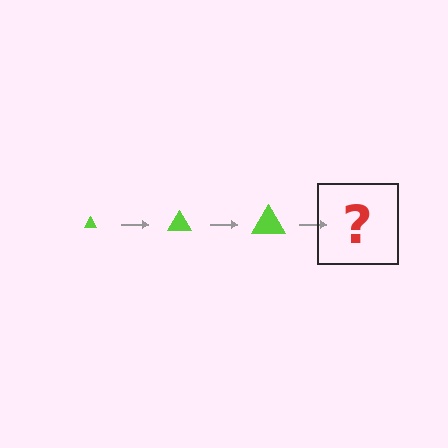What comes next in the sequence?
The next element should be a lime triangle, larger than the previous one.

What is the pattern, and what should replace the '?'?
The pattern is that the triangle gets progressively larger each step. The '?' should be a lime triangle, larger than the previous one.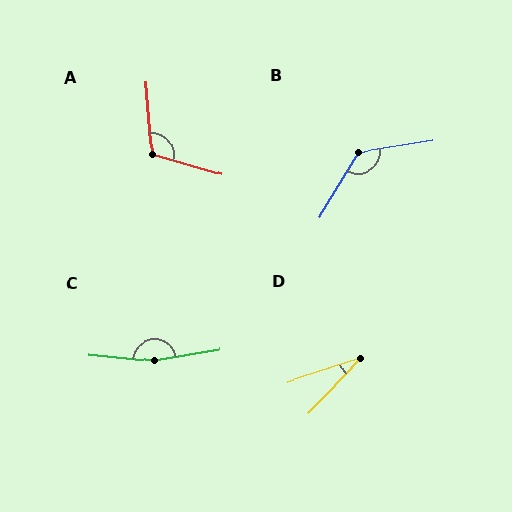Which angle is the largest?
C, at approximately 166 degrees.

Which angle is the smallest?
D, at approximately 29 degrees.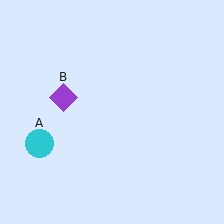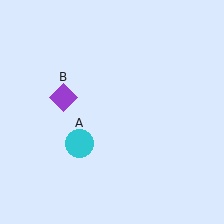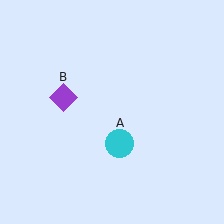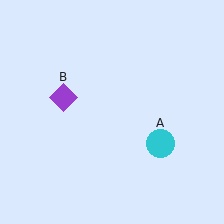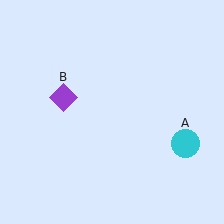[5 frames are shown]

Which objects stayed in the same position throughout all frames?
Purple diamond (object B) remained stationary.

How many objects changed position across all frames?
1 object changed position: cyan circle (object A).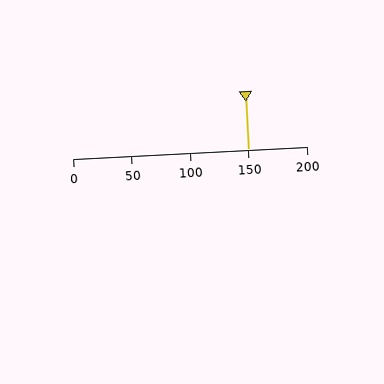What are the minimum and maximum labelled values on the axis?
The axis runs from 0 to 200.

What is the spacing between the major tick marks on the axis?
The major ticks are spaced 50 apart.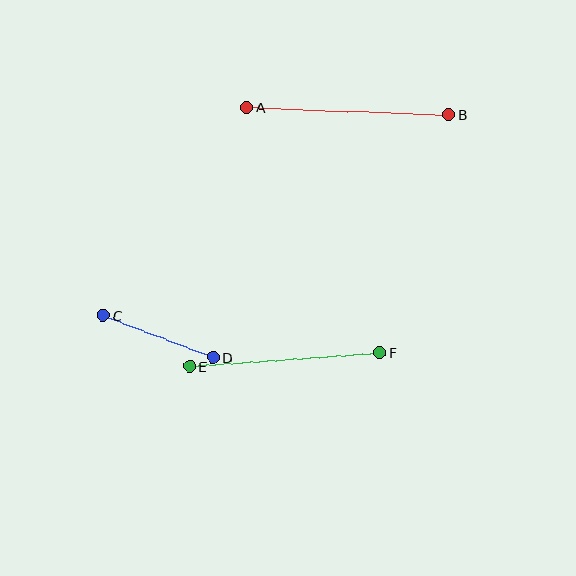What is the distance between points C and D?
The distance is approximately 117 pixels.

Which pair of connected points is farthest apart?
Points A and B are farthest apart.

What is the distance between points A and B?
The distance is approximately 202 pixels.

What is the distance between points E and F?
The distance is approximately 191 pixels.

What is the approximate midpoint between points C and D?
The midpoint is at approximately (158, 337) pixels.